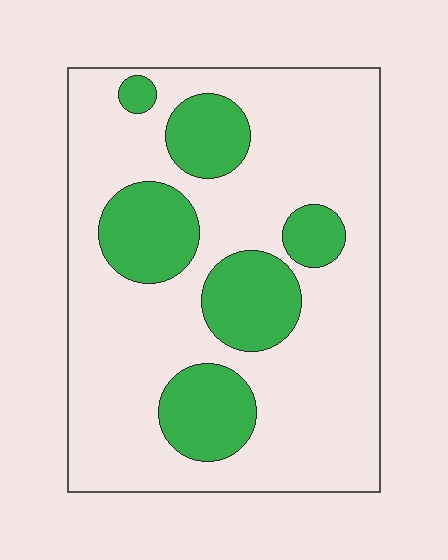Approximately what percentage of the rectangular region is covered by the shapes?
Approximately 25%.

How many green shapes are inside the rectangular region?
6.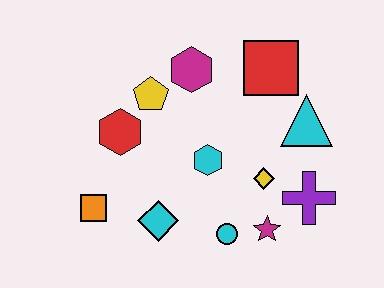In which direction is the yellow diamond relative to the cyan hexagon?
The yellow diamond is to the right of the cyan hexagon.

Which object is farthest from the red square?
The orange square is farthest from the red square.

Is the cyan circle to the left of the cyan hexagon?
No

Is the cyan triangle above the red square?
No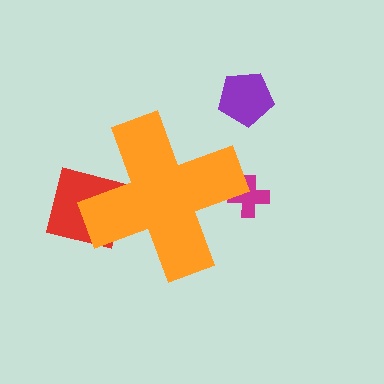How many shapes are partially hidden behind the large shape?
2 shapes are partially hidden.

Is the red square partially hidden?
Yes, the red square is partially hidden behind the orange cross.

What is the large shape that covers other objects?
An orange cross.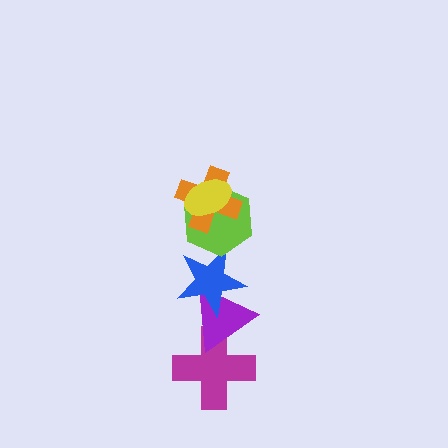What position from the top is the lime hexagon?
The lime hexagon is 3rd from the top.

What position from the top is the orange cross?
The orange cross is 2nd from the top.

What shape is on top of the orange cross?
The yellow ellipse is on top of the orange cross.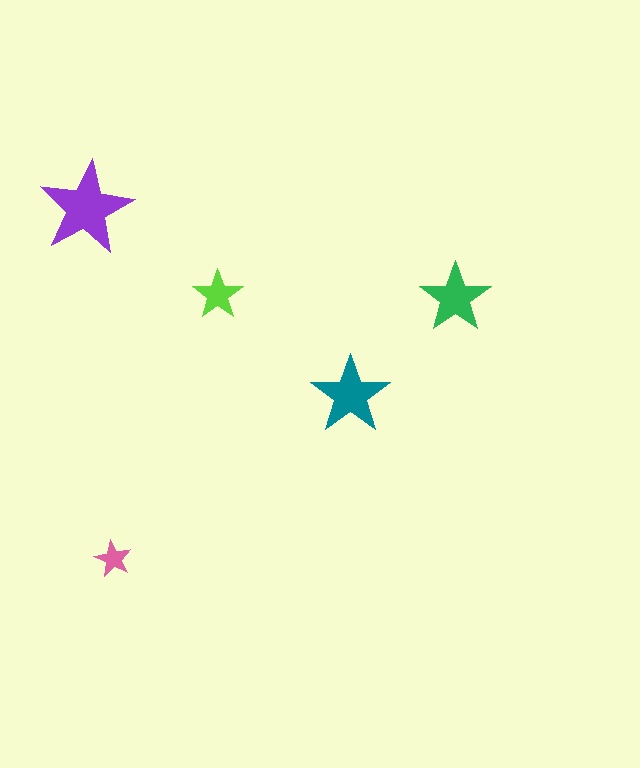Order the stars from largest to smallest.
the purple one, the teal one, the green one, the lime one, the pink one.